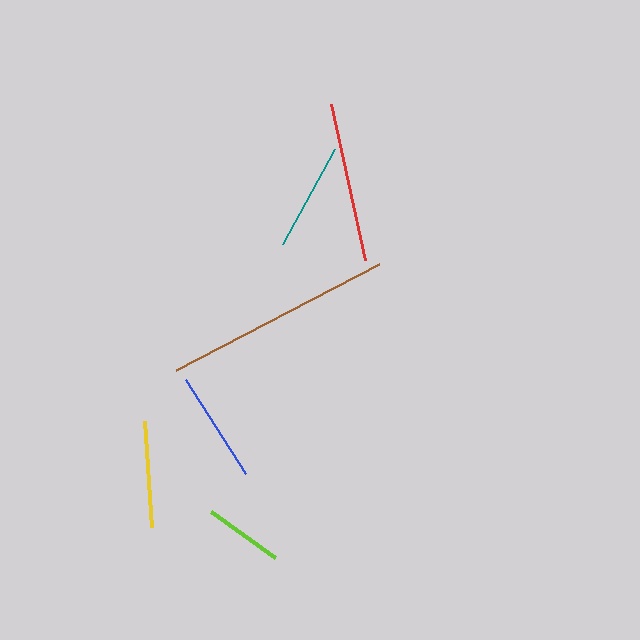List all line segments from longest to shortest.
From longest to shortest: brown, red, blue, teal, yellow, lime.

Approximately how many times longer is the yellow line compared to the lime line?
The yellow line is approximately 1.3 times the length of the lime line.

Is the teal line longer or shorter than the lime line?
The teal line is longer than the lime line.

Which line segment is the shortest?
The lime line is the shortest at approximately 79 pixels.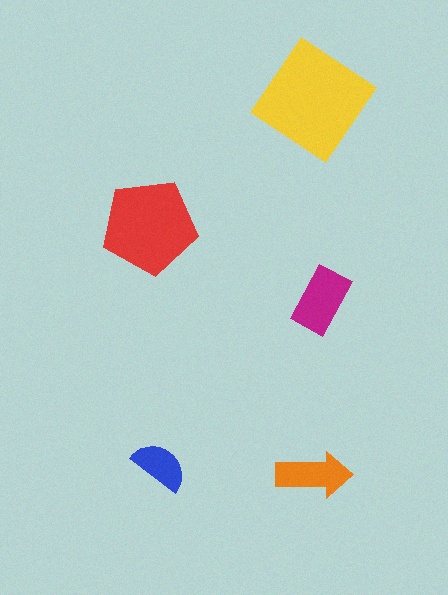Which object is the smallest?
The blue semicircle.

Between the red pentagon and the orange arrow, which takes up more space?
The red pentagon.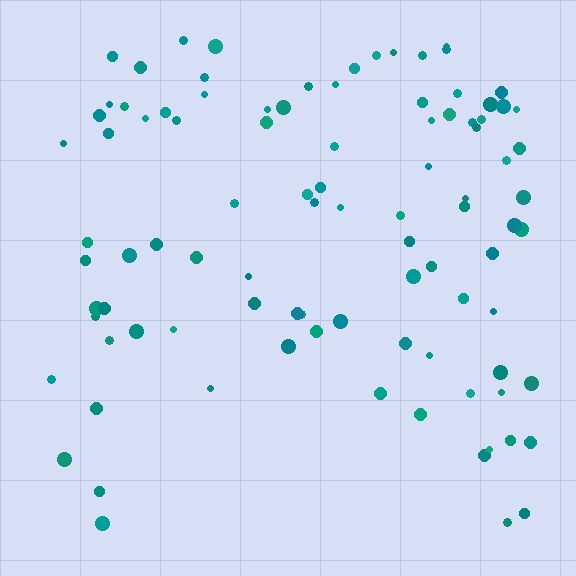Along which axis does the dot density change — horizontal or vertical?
Vertical.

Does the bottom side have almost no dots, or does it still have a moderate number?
Still a moderate number, just noticeably fewer than the top.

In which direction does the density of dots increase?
From bottom to top, with the top side densest.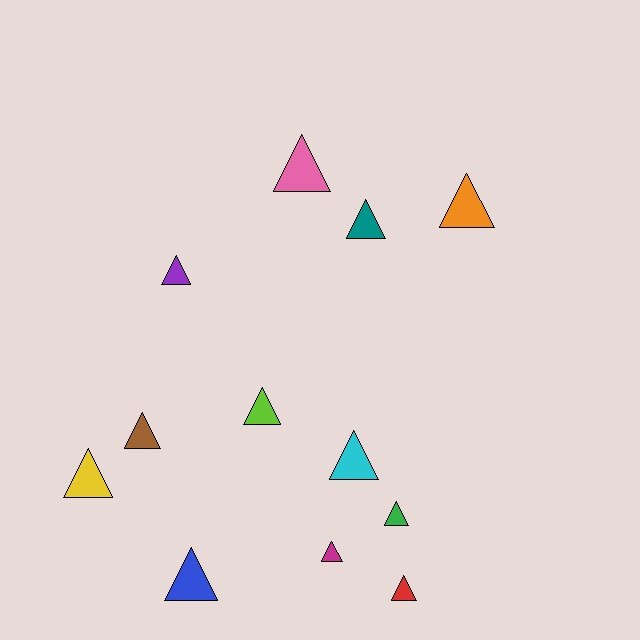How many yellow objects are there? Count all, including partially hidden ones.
There is 1 yellow object.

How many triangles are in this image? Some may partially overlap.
There are 12 triangles.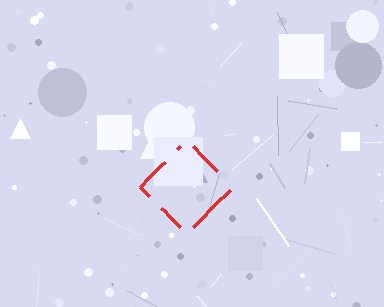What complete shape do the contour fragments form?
The contour fragments form a diamond.